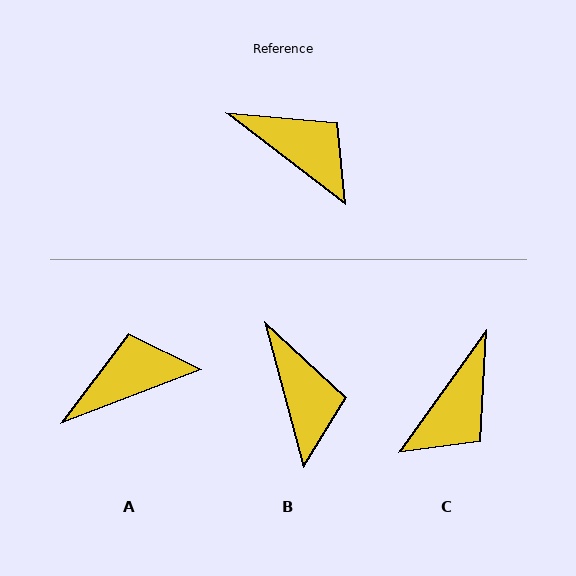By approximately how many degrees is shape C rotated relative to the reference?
Approximately 88 degrees clockwise.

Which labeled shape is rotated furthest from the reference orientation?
C, about 88 degrees away.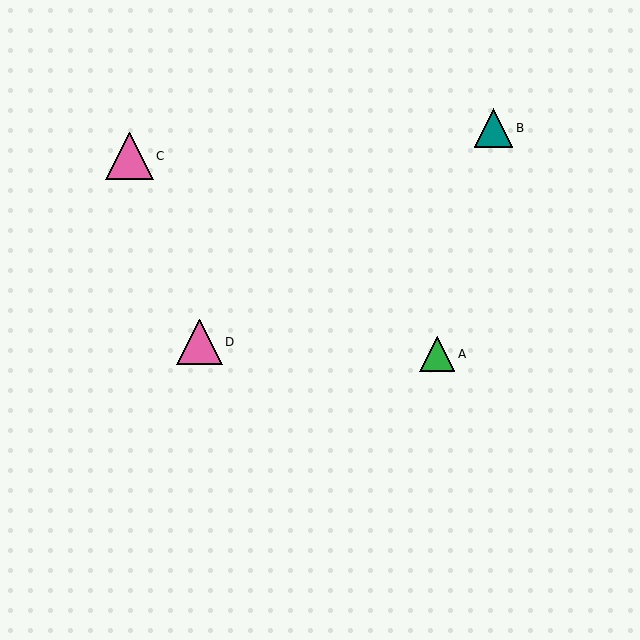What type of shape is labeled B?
Shape B is a teal triangle.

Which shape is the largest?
The pink triangle (labeled C) is the largest.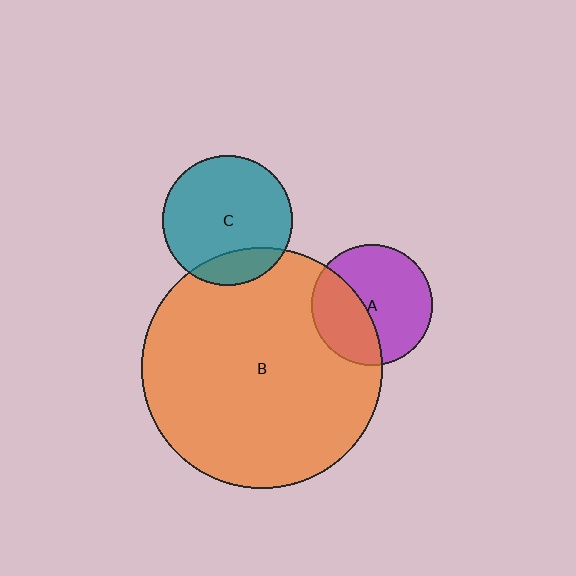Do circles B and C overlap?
Yes.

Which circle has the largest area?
Circle B (orange).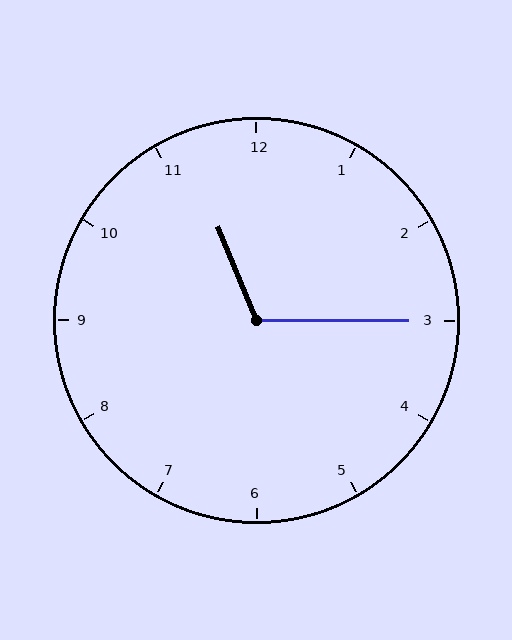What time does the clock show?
11:15.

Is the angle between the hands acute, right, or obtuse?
It is obtuse.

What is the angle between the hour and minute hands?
Approximately 112 degrees.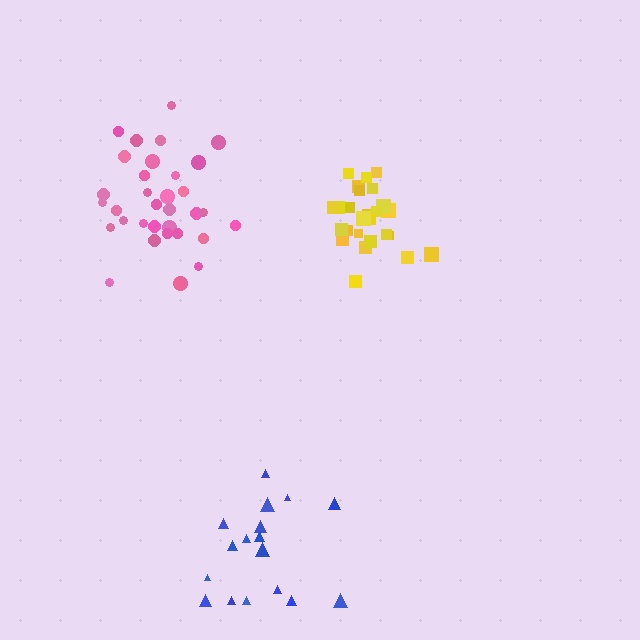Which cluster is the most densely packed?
Yellow.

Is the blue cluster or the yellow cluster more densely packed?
Yellow.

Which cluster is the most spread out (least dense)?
Blue.